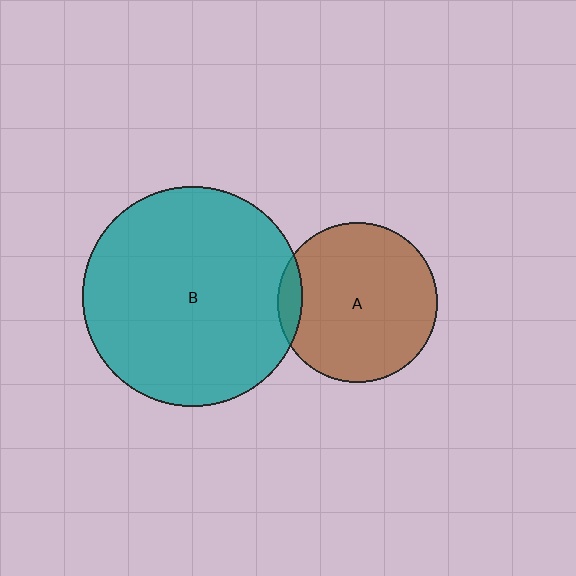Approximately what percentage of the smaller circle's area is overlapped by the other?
Approximately 10%.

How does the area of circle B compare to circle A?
Approximately 1.9 times.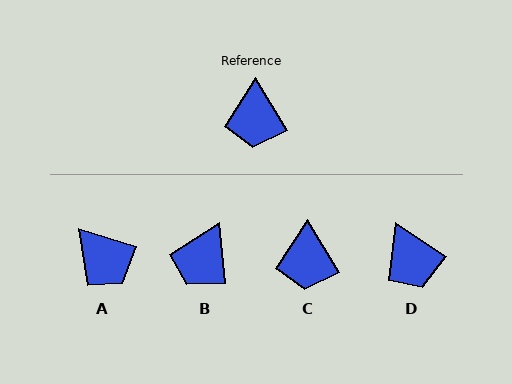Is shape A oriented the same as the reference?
No, it is off by about 41 degrees.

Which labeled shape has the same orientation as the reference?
C.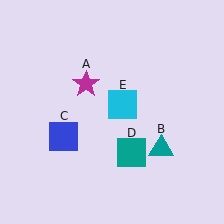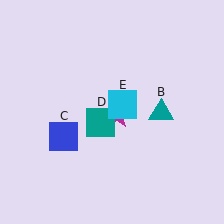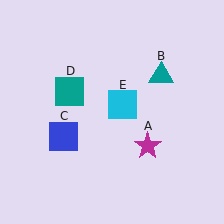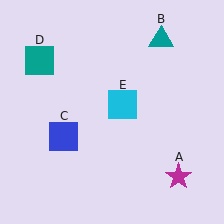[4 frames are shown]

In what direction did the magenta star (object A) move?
The magenta star (object A) moved down and to the right.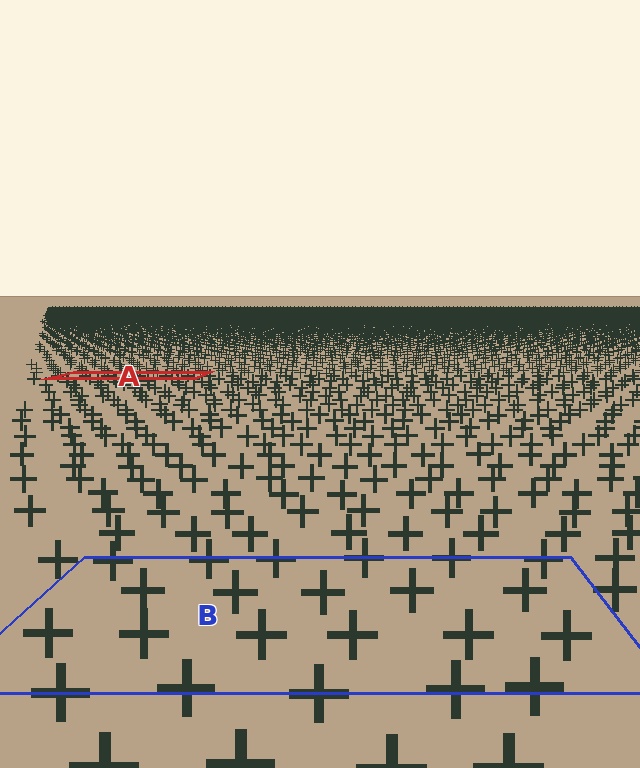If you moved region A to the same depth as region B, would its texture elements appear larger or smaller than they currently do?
They would appear larger. At a closer depth, the same texture elements are projected at a bigger on-screen size.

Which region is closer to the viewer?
Region B is closer. The texture elements there are larger and more spread out.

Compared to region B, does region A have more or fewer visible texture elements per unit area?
Region A has more texture elements per unit area — they are packed more densely because it is farther away.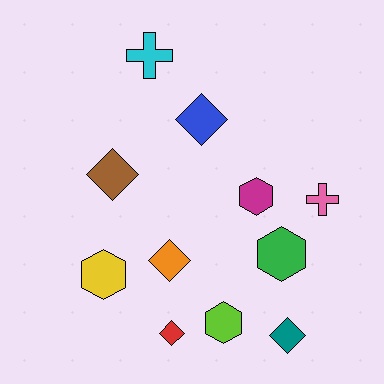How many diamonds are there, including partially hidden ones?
There are 5 diamonds.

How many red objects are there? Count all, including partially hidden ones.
There is 1 red object.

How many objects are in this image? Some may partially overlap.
There are 11 objects.